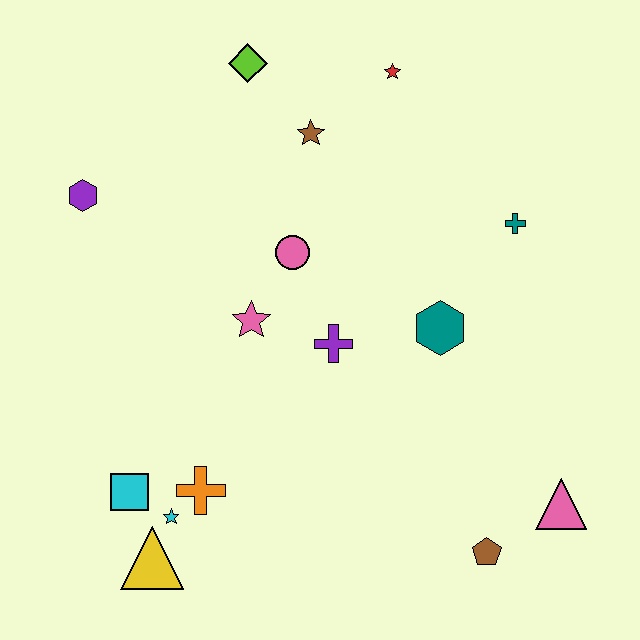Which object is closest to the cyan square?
The cyan star is closest to the cyan square.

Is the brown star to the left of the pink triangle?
Yes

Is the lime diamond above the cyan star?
Yes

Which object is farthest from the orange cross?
The red star is farthest from the orange cross.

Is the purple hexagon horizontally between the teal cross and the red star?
No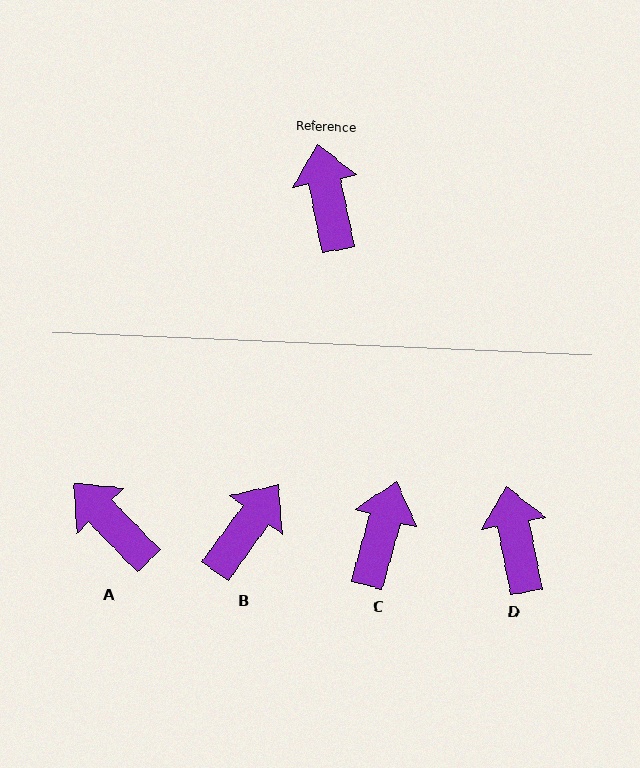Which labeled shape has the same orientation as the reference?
D.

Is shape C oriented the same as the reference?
No, it is off by about 27 degrees.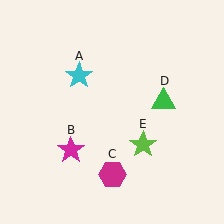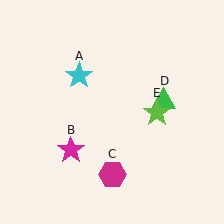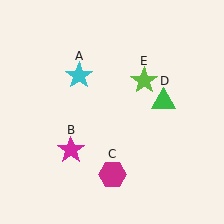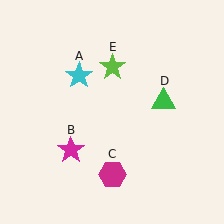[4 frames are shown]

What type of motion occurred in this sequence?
The lime star (object E) rotated counterclockwise around the center of the scene.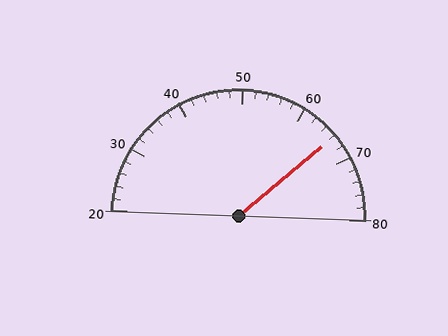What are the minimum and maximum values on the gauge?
The gauge ranges from 20 to 80.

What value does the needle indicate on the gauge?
The needle indicates approximately 66.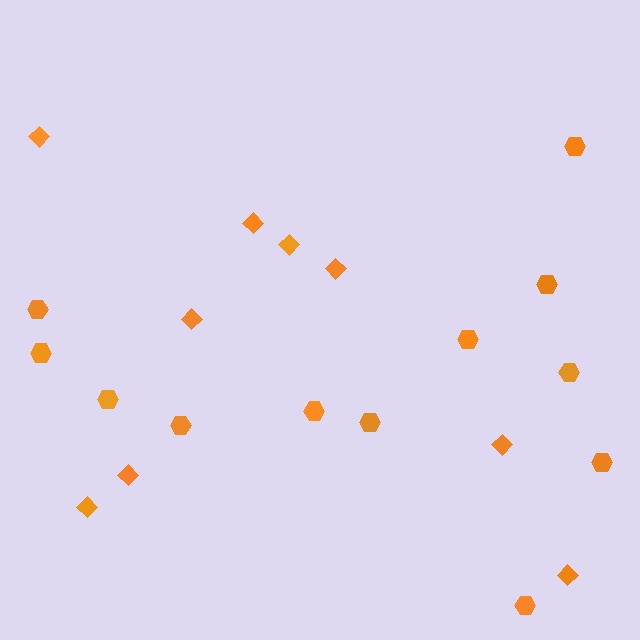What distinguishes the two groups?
There are 2 groups: one group of diamonds (9) and one group of hexagons (12).